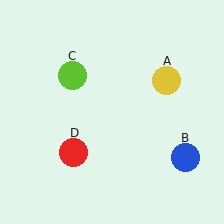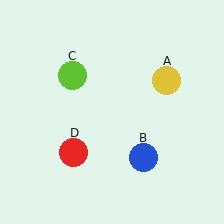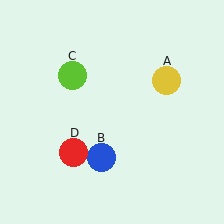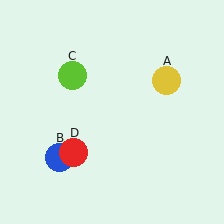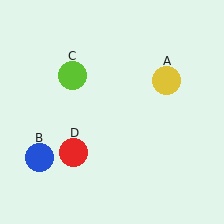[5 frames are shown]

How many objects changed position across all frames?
1 object changed position: blue circle (object B).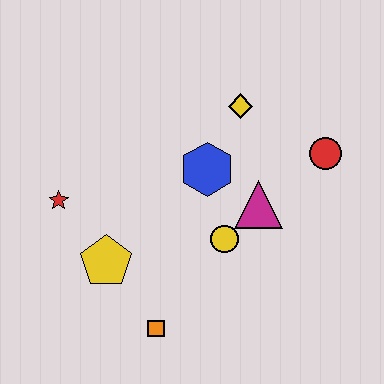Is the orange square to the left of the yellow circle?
Yes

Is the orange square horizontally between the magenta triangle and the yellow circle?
No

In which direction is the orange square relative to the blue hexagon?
The orange square is below the blue hexagon.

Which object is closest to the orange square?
The yellow pentagon is closest to the orange square.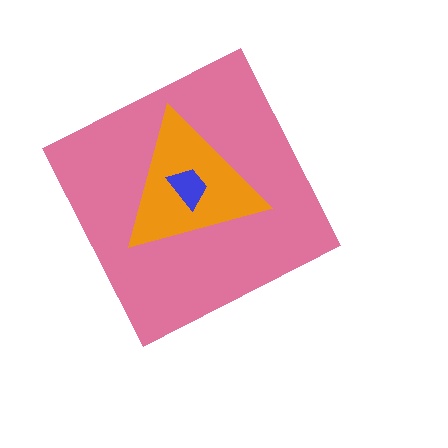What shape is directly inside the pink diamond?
The orange triangle.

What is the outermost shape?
The pink diamond.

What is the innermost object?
The blue trapezoid.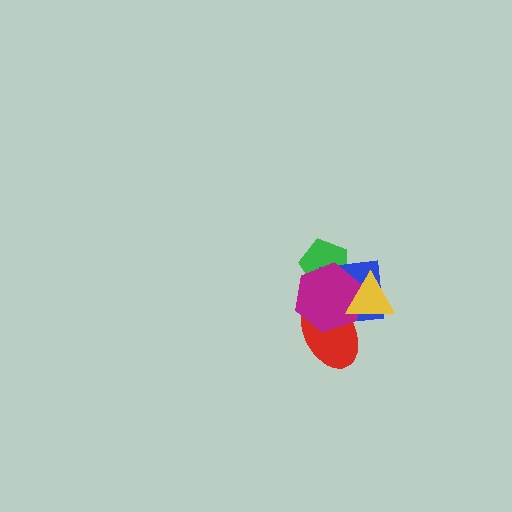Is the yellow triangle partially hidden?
No, no other shape covers it.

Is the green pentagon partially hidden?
Yes, it is partially covered by another shape.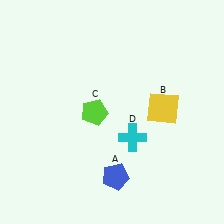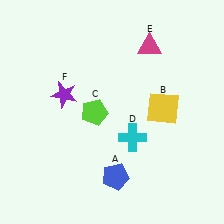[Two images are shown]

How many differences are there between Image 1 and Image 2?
There are 2 differences between the two images.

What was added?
A magenta triangle (E), a purple star (F) were added in Image 2.